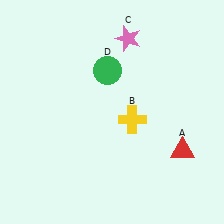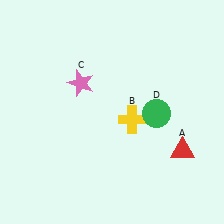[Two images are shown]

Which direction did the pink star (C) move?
The pink star (C) moved left.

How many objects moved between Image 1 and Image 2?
2 objects moved between the two images.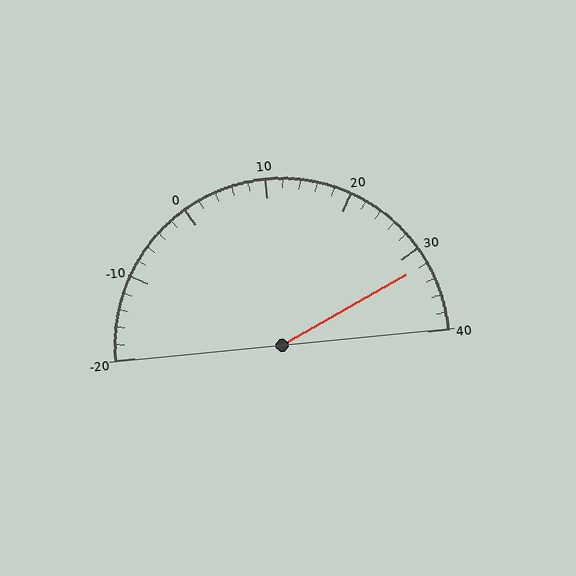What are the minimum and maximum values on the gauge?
The gauge ranges from -20 to 40.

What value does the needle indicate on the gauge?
The needle indicates approximately 32.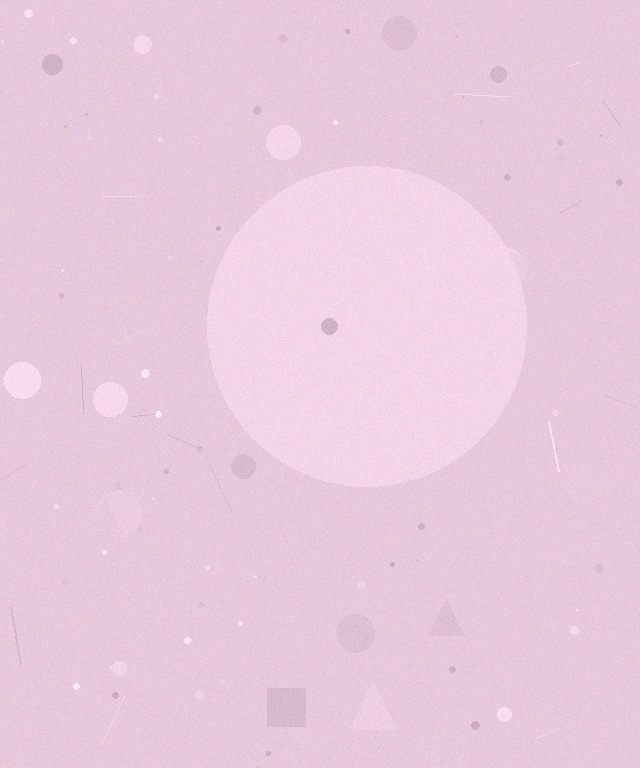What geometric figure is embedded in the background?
A circle is embedded in the background.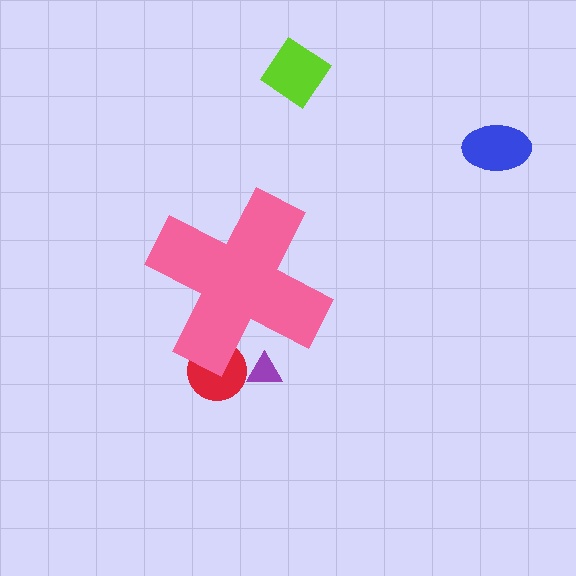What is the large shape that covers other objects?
A pink cross.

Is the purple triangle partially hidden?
Yes, the purple triangle is partially hidden behind the pink cross.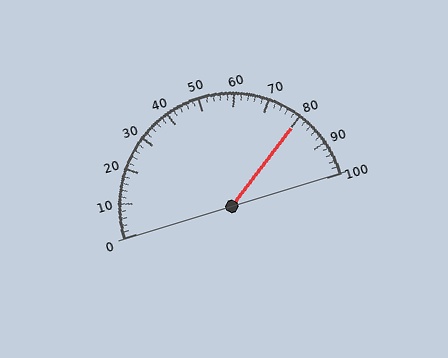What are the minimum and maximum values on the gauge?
The gauge ranges from 0 to 100.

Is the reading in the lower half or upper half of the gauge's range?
The reading is in the upper half of the range (0 to 100).